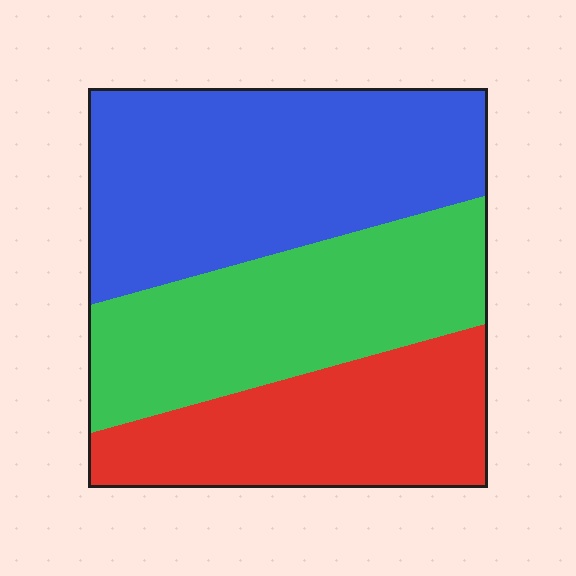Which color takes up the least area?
Red, at roughly 25%.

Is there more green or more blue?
Blue.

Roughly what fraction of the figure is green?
Green takes up about one third (1/3) of the figure.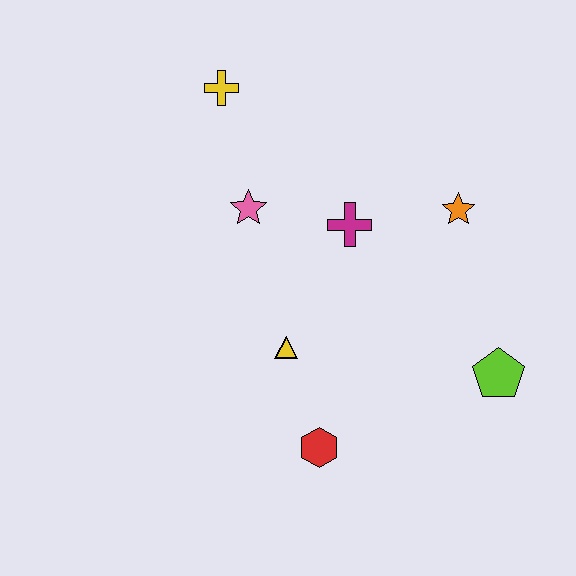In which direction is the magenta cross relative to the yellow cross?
The magenta cross is below the yellow cross.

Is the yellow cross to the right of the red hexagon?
No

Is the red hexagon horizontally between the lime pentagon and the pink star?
Yes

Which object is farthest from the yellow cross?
The lime pentagon is farthest from the yellow cross.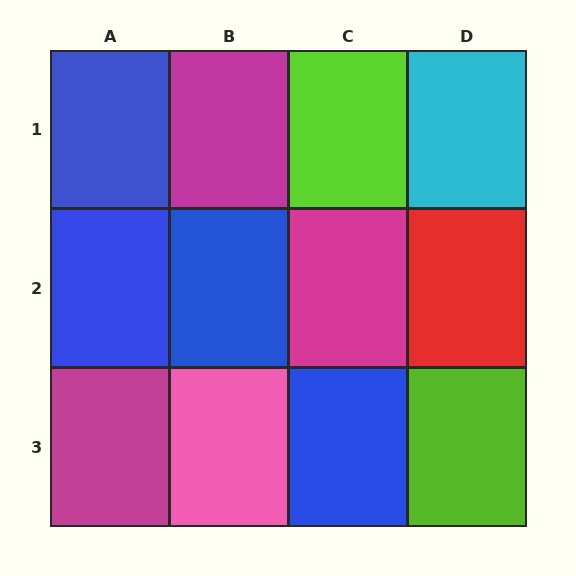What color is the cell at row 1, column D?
Cyan.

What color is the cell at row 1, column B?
Magenta.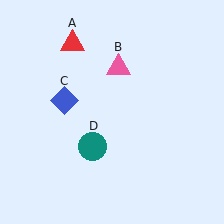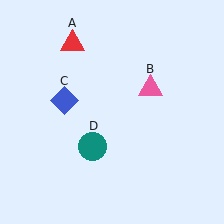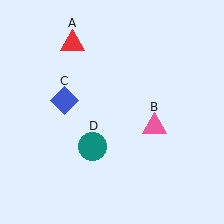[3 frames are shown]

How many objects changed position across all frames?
1 object changed position: pink triangle (object B).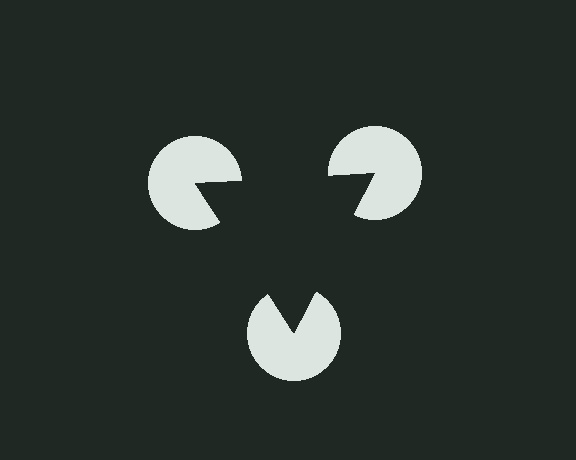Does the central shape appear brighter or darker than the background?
It typically appears slightly darker than the background, even though no actual brightness change is drawn.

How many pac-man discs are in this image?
There are 3 — one at each vertex of the illusory triangle.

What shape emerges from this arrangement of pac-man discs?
An illusory triangle — its edges are inferred from the aligned wedge cuts in the pac-man discs, not physically drawn.